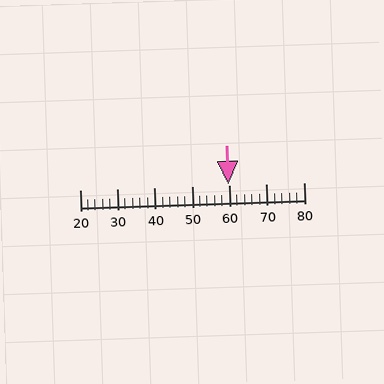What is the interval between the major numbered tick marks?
The major tick marks are spaced 10 units apart.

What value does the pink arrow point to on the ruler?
The pink arrow points to approximately 60.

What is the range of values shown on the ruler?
The ruler shows values from 20 to 80.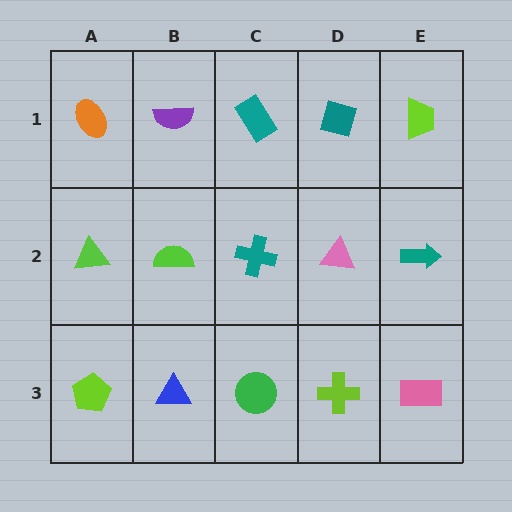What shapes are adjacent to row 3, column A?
A lime triangle (row 2, column A), a blue triangle (row 3, column B).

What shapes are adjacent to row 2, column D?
A teal square (row 1, column D), a lime cross (row 3, column D), a teal cross (row 2, column C), a teal arrow (row 2, column E).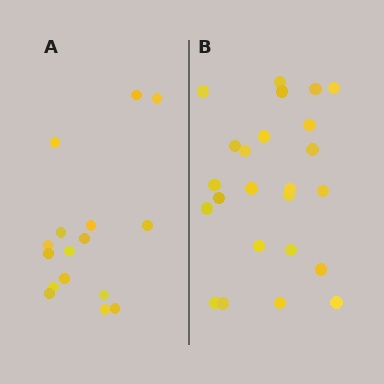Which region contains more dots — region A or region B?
Region B (the right region) has more dots.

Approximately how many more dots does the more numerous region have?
Region B has roughly 8 or so more dots than region A.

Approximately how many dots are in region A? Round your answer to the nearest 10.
About 20 dots. (The exact count is 16, which rounds to 20.)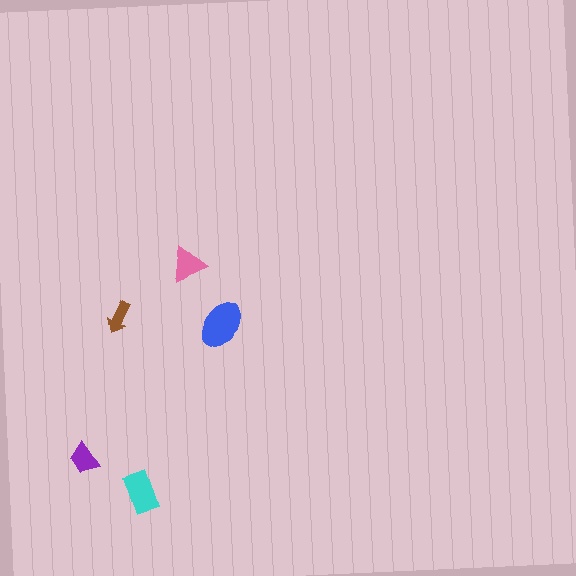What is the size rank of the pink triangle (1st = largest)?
3rd.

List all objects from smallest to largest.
The brown arrow, the purple trapezoid, the pink triangle, the cyan rectangle, the blue ellipse.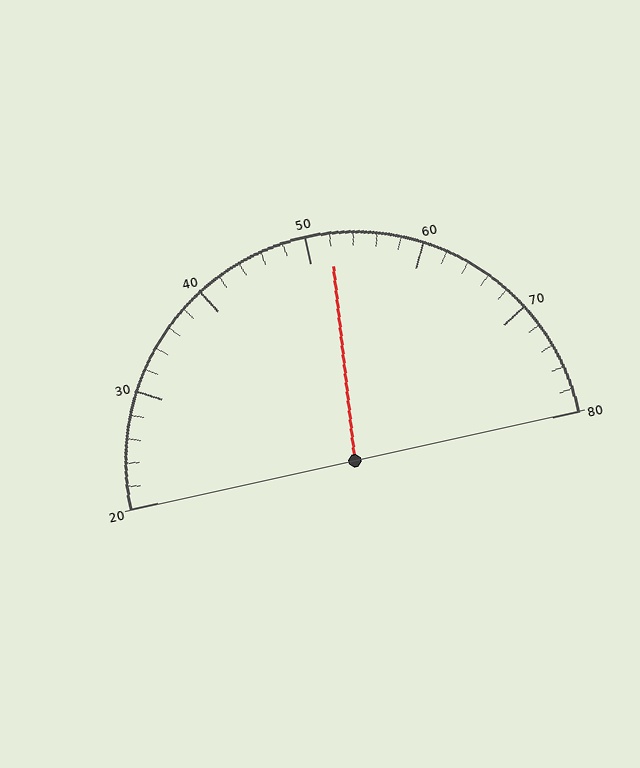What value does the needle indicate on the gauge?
The needle indicates approximately 52.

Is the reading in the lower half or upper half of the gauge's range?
The reading is in the upper half of the range (20 to 80).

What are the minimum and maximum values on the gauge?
The gauge ranges from 20 to 80.